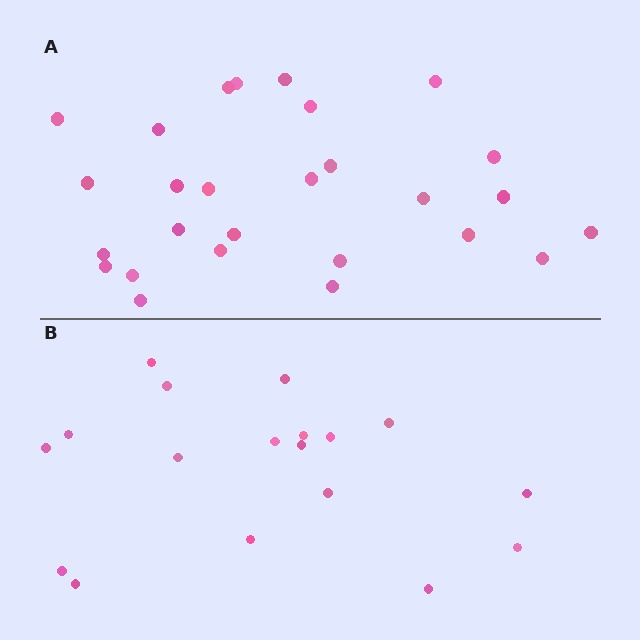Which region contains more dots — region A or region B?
Region A (the top region) has more dots.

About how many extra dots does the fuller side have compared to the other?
Region A has roughly 8 or so more dots than region B.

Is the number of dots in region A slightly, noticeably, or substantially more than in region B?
Region A has substantially more. The ratio is roughly 1.5 to 1.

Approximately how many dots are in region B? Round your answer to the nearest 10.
About 20 dots. (The exact count is 18, which rounds to 20.)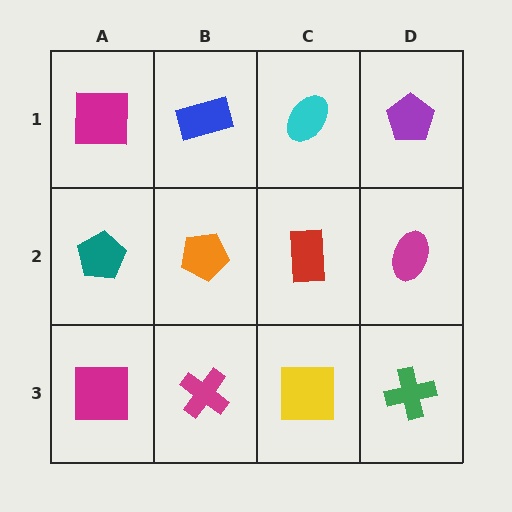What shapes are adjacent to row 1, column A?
A teal pentagon (row 2, column A), a blue rectangle (row 1, column B).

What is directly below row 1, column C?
A red rectangle.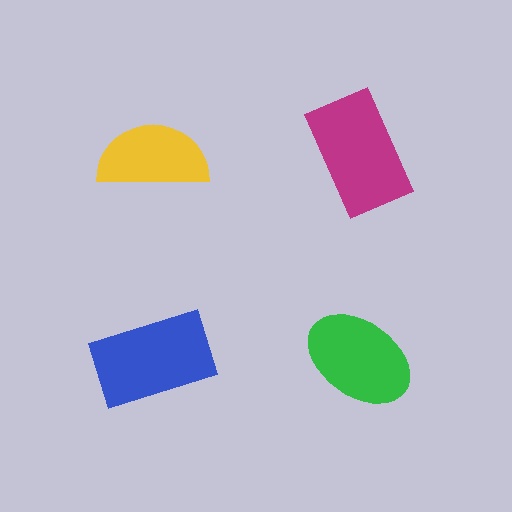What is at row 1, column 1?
A yellow semicircle.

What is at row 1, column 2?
A magenta rectangle.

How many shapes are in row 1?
2 shapes.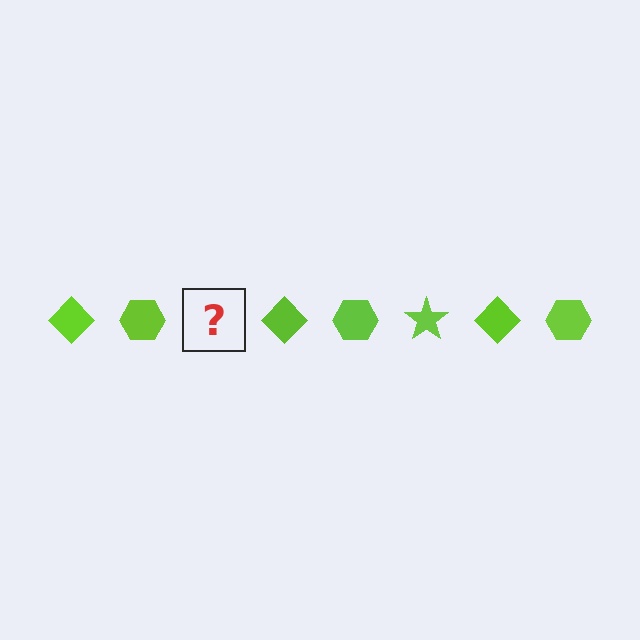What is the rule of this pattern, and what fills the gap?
The rule is that the pattern cycles through diamond, hexagon, star shapes in lime. The gap should be filled with a lime star.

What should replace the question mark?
The question mark should be replaced with a lime star.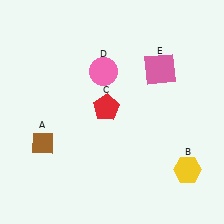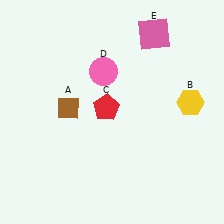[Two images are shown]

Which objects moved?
The objects that moved are: the brown diamond (A), the yellow hexagon (B), the pink square (E).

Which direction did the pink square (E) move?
The pink square (E) moved up.